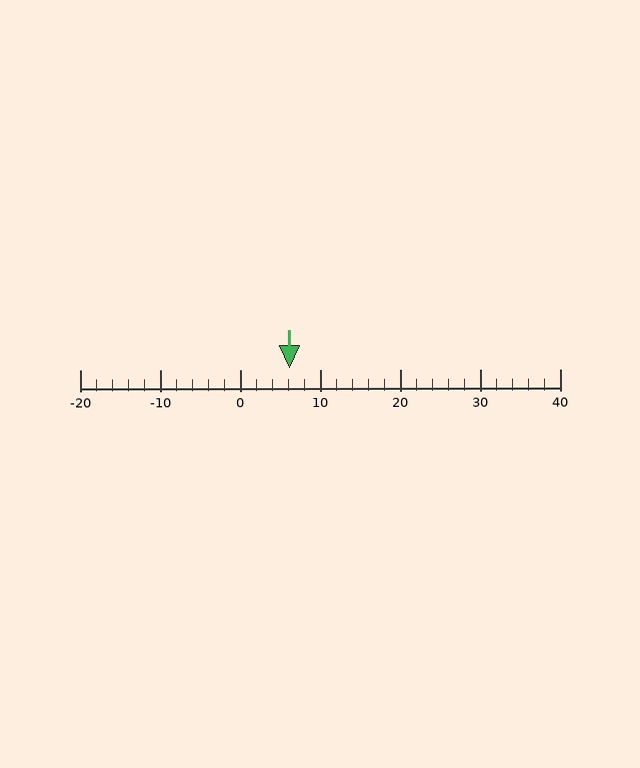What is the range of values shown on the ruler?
The ruler shows values from -20 to 40.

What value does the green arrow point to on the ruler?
The green arrow points to approximately 6.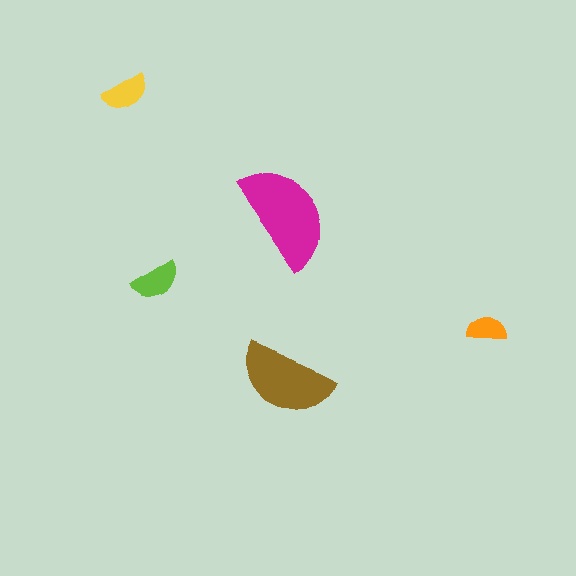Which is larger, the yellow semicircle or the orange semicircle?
The yellow one.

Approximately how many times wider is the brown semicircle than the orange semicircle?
About 2.5 times wider.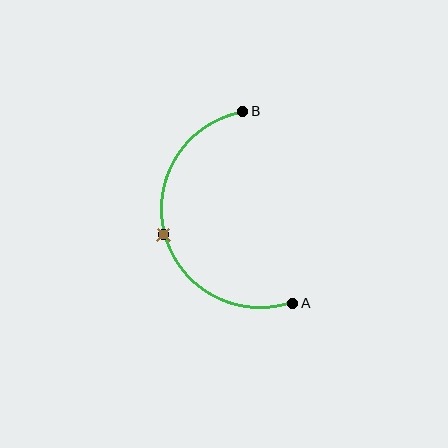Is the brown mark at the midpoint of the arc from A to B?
Yes. The brown mark lies on the arc at equal arc-length from both A and B — it is the arc midpoint.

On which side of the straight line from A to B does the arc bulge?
The arc bulges to the left of the straight line connecting A and B.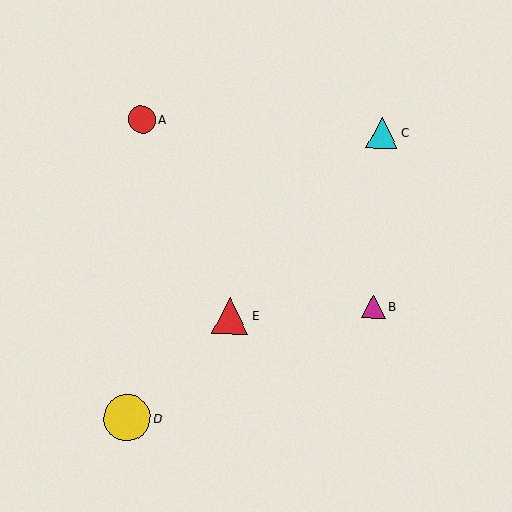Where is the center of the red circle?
The center of the red circle is at (142, 119).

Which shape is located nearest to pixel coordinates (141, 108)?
The red circle (labeled A) at (142, 119) is nearest to that location.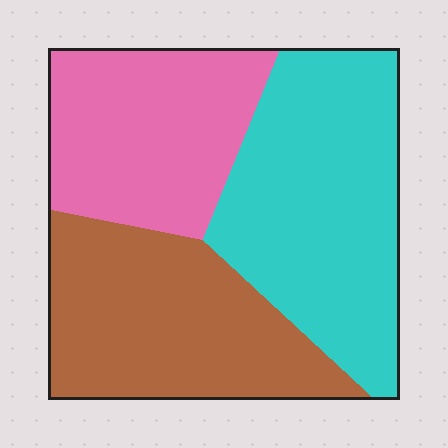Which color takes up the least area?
Pink, at roughly 30%.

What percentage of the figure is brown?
Brown takes up between a quarter and a half of the figure.